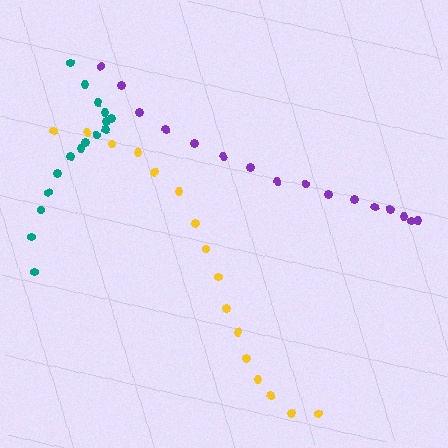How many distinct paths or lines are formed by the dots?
There are 3 distinct paths.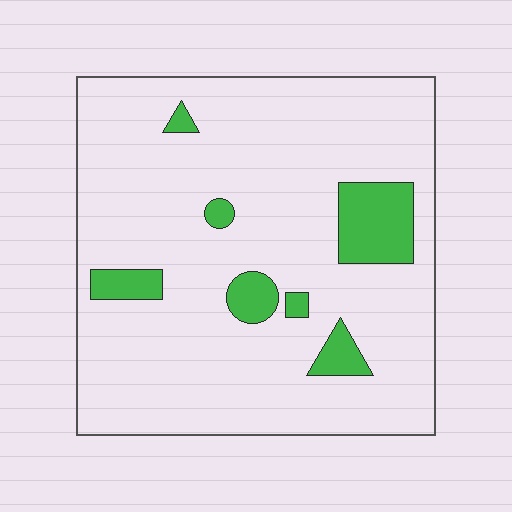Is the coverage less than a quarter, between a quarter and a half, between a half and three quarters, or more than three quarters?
Less than a quarter.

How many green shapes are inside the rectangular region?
7.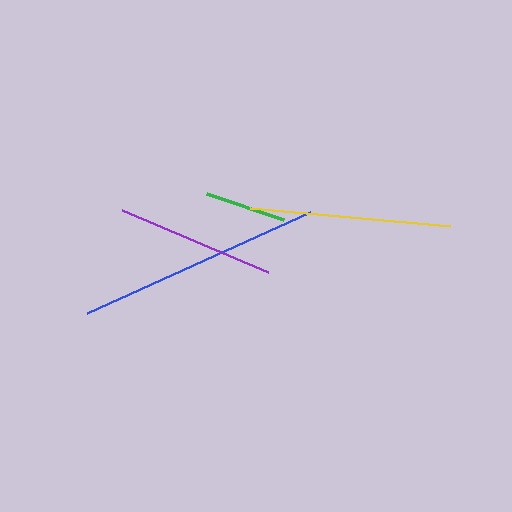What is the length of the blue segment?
The blue segment is approximately 245 pixels long.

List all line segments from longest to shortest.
From longest to shortest: blue, yellow, purple, green.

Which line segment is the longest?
The blue line is the longest at approximately 245 pixels.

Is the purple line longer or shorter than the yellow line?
The yellow line is longer than the purple line.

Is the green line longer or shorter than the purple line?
The purple line is longer than the green line.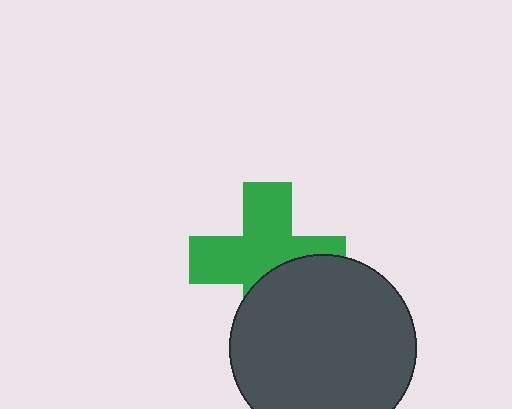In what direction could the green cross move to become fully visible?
The green cross could move up. That would shift it out from behind the dark gray circle entirely.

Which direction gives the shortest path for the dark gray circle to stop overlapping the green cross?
Moving down gives the shortest separation.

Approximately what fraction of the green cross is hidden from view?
Roughly 36% of the green cross is hidden behind the dark gray circle.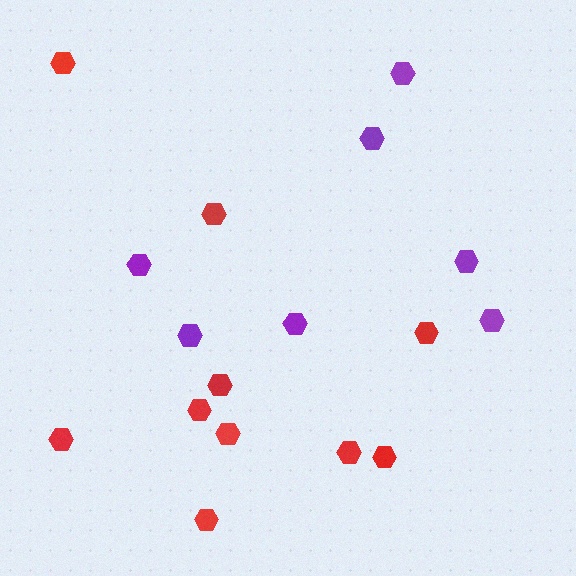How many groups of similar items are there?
There are 2 groups: one group of purple hexagons (7) and one group of red hexagons (10).